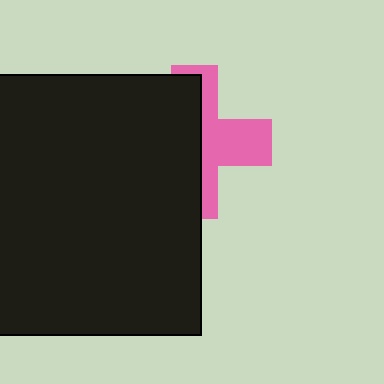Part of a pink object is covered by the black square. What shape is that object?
It is a cross.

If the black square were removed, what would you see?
You would see the complete pink cross.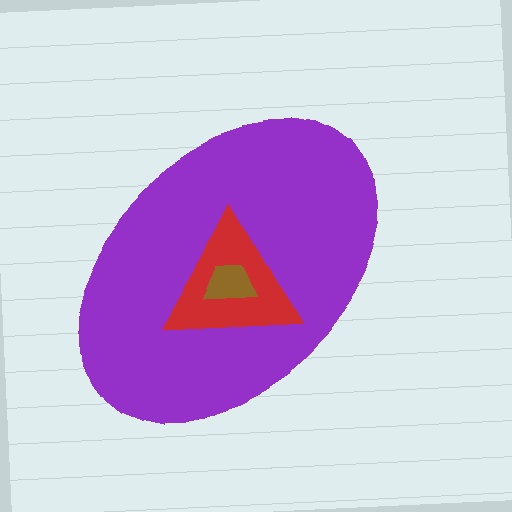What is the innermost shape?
The brown trapezoid.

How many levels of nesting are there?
3.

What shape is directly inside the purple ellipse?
The red triangle.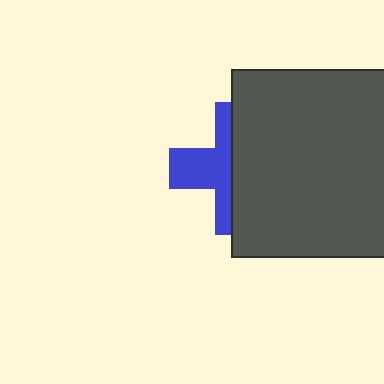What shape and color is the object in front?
The object in front is a dark gray square.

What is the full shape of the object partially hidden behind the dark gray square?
The partially hidden object is a blue cross.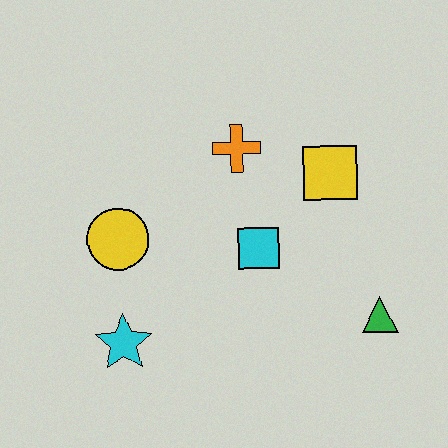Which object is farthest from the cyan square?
The cyan star is farthest from the cyan square.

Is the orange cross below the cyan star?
No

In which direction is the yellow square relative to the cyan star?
The yellow square is to the right of the cyan star.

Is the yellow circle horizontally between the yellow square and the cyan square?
No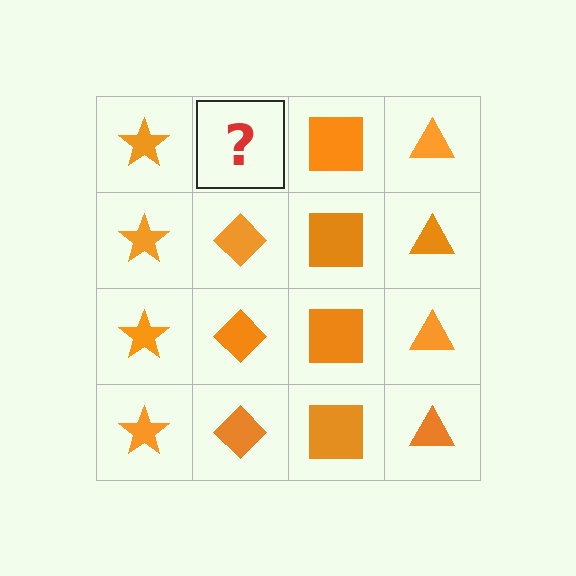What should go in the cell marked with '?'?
The missing cell should contain an orange diamond.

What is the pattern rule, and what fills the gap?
The rule is that each column has a consistent shape. The gap should be filled with an orange diamond.